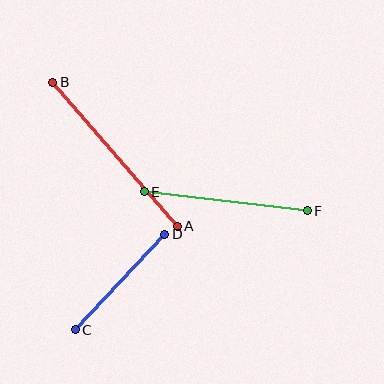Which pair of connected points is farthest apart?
Points A and B are farthest apart.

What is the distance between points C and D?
The distance is approximately 131 pixels.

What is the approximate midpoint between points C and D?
The midpoint is at approximately (120, 282) pixels.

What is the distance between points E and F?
The distance is approximately 164 pixels.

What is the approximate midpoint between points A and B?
The midpoint is at approximately (115, 154) pixels.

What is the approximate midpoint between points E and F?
The midpoint is at approximately (226, 201) pixels.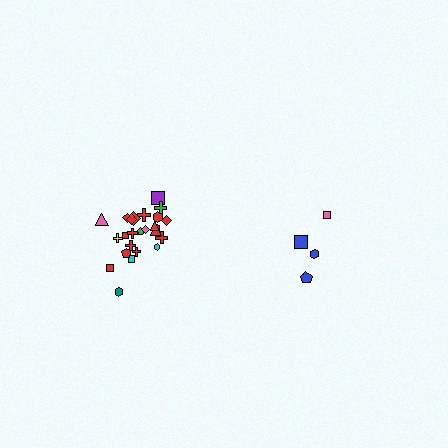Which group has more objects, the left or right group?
The left group.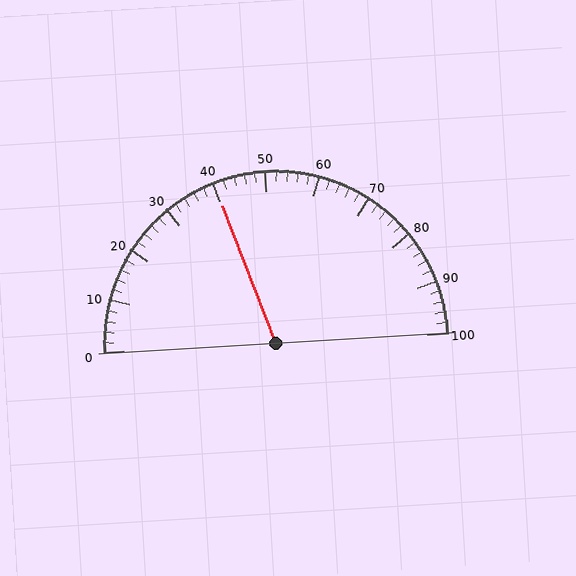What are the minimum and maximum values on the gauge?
The gauge ranges from 0 to 100.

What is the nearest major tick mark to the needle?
The nearest major tick mark is 40.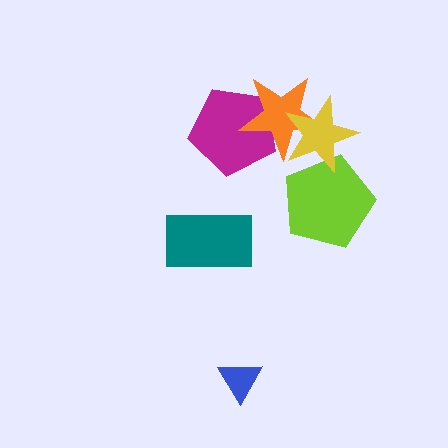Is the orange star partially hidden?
Yes, it is partially covered by another shape.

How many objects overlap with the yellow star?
2 objects overlap with the yellow star.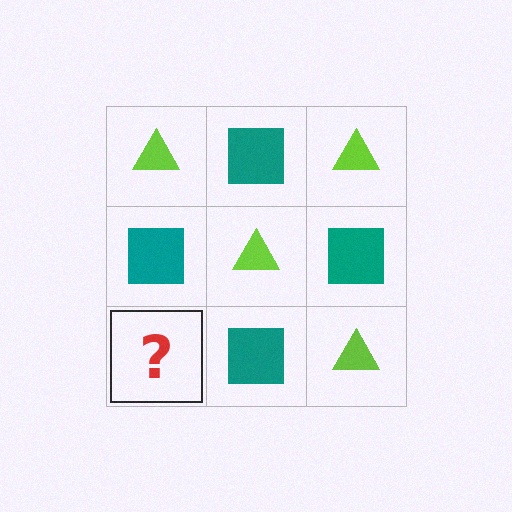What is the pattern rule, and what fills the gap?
The rule is that it alternates lime triangle and teal square in a checkerboard pattern. The gap should be filled with a lime triangle.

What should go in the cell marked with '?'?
The missing cell should contain a lime triangle.